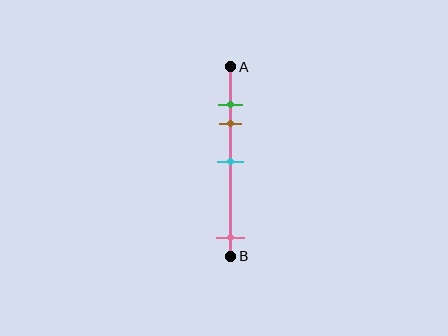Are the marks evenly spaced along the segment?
No, the marks are not evenly spaced.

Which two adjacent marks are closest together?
The green and brown marks are the closest adjacent pair.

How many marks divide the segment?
There are 4 marks dividing the segment.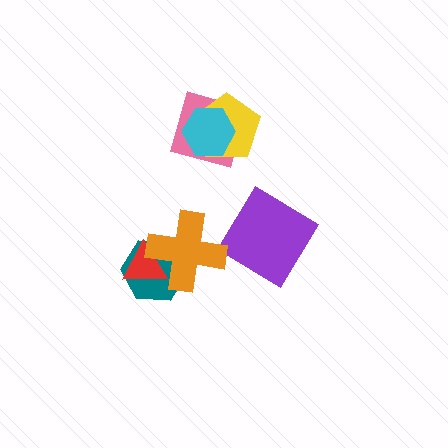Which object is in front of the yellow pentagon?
The cyan hexagon is in front of the yellow pentagon.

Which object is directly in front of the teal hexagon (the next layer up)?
The red triangle is directly in front of the teal hexagon.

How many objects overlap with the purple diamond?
0 objects overlap with the purple diamond.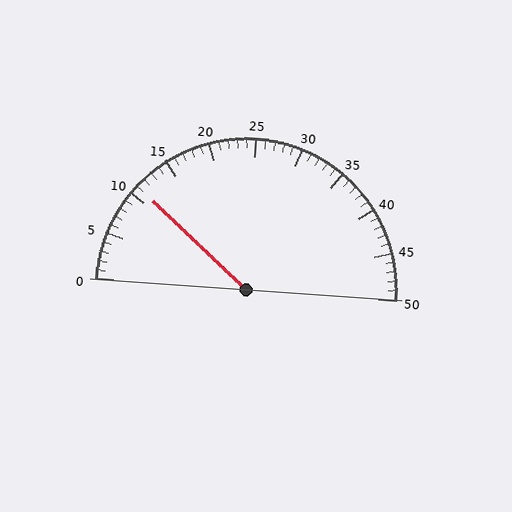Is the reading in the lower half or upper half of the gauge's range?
The reading is in the lower half of the range (0 to 50).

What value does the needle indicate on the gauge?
The needle indicates approximately 11.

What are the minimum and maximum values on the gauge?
The gauge ranges from 0 to 50.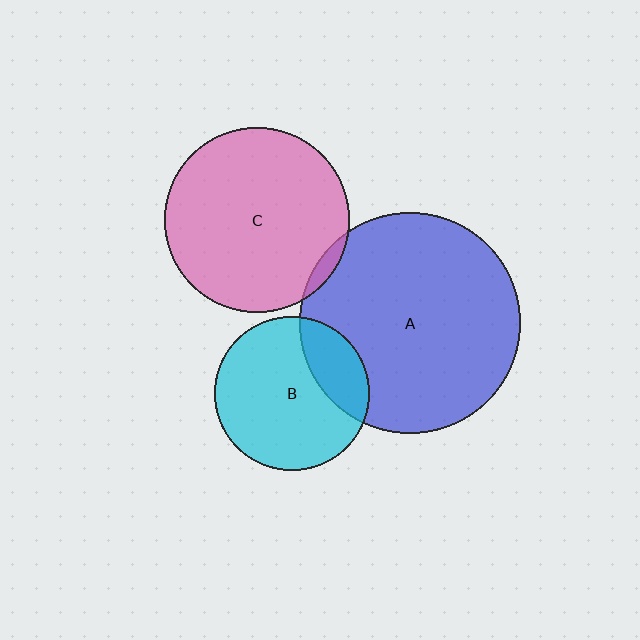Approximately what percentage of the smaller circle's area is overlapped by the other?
Approximately 25%.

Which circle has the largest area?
Circle A (blue).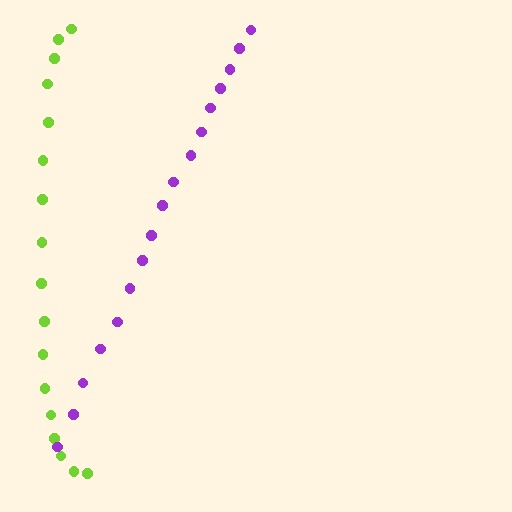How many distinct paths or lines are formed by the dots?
There are 2 distinct paths.